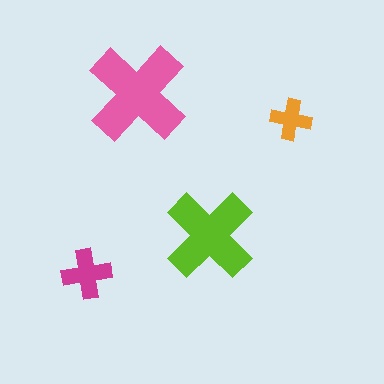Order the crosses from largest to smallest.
the pink one, the lime one, the magenta one, the orange one.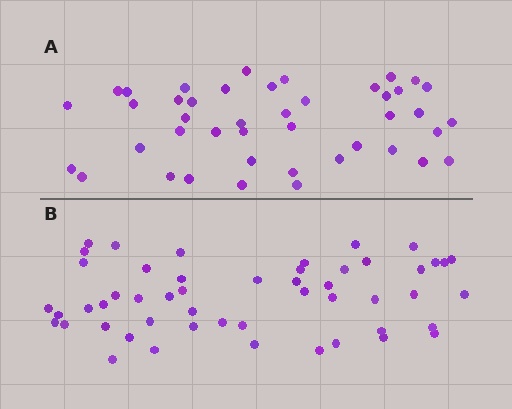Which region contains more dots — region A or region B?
Region B (the bottom region) has more dots.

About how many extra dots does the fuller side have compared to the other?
Region B has roughly 8 or so more dots than region A.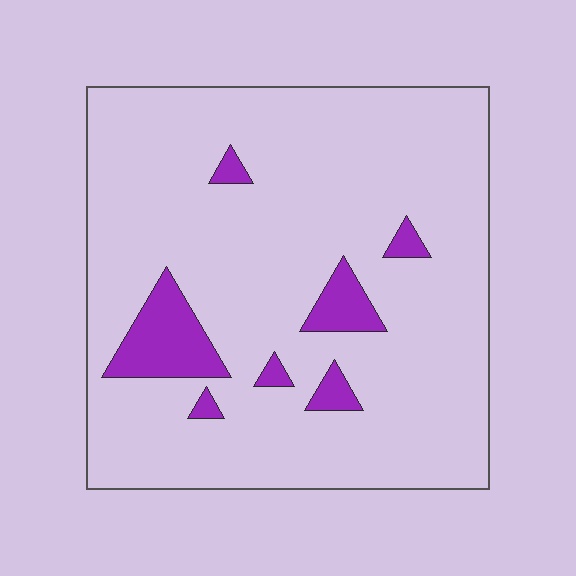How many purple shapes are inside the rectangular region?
7.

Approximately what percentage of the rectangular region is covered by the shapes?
Approximately 10%.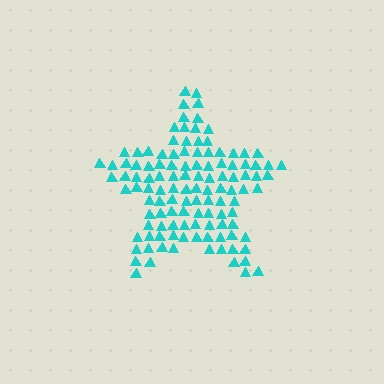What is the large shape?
The large shape is a star.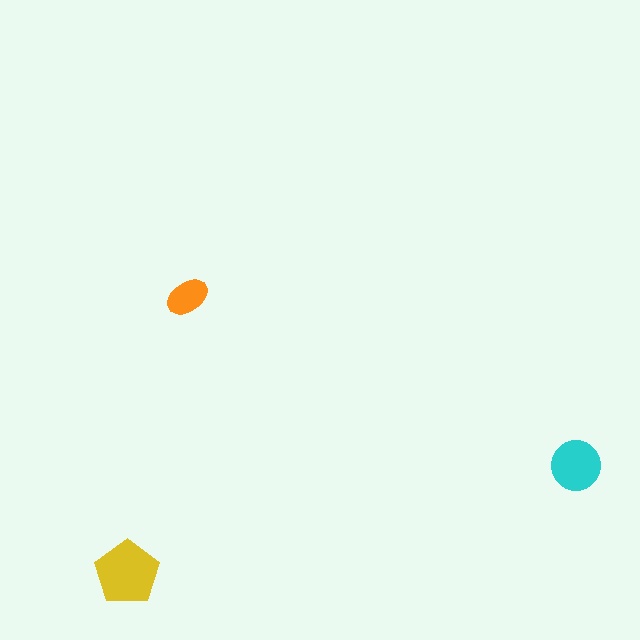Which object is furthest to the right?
The cyan circle is rightmost.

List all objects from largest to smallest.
The yellow pentagon, the cyan circle, the orange ellipse.